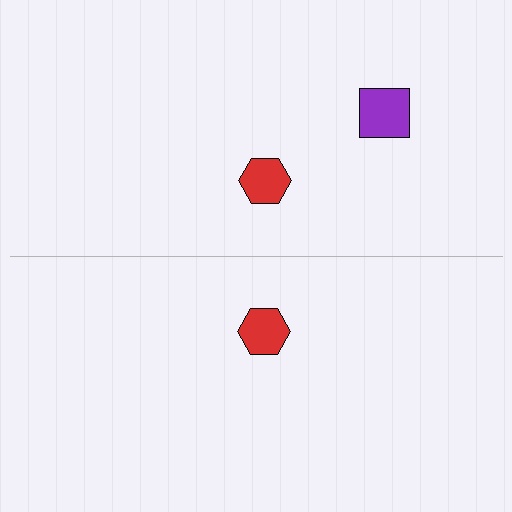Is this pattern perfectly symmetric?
No, the pattern is not perfectly symmetric. A purple square is missing from the bottom side.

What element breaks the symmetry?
A purple square is missing from the bottom side.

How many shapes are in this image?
There are 3 shapes in this image.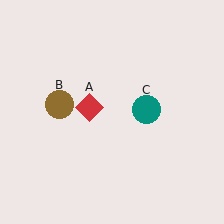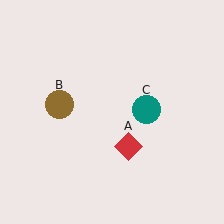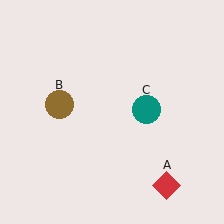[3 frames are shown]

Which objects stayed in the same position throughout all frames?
Brown circle (object B) and teal circle (object C) remained stationary.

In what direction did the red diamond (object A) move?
The red diamond (object A) moved down and to the right.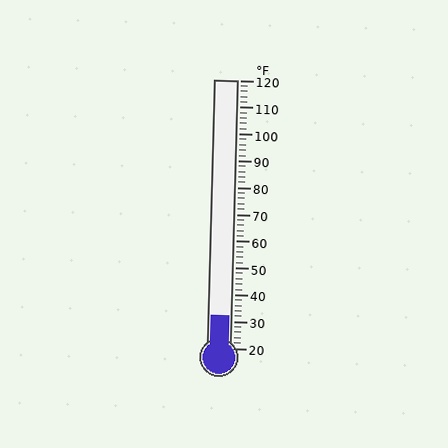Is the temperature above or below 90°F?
The temperature is below 90°F.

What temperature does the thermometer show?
The thermometer shows approximately 32°F.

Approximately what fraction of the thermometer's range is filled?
The thermometer is filled to approximately 10% of its range.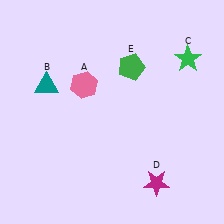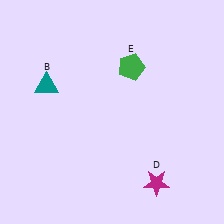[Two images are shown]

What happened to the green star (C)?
The green star (C) was removed in Image 2. It was in the top-right area of Image 1.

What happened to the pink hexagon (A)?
The pink hexagon (A) was removed in Image 2. It was in the top-left area of Image 1.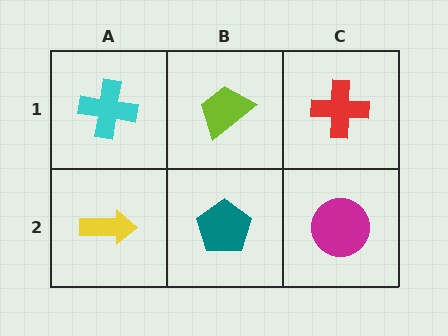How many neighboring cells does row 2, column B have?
3.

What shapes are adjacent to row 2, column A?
A cyan cross (row 1, column A), a teal pentagon (row 2, column B).